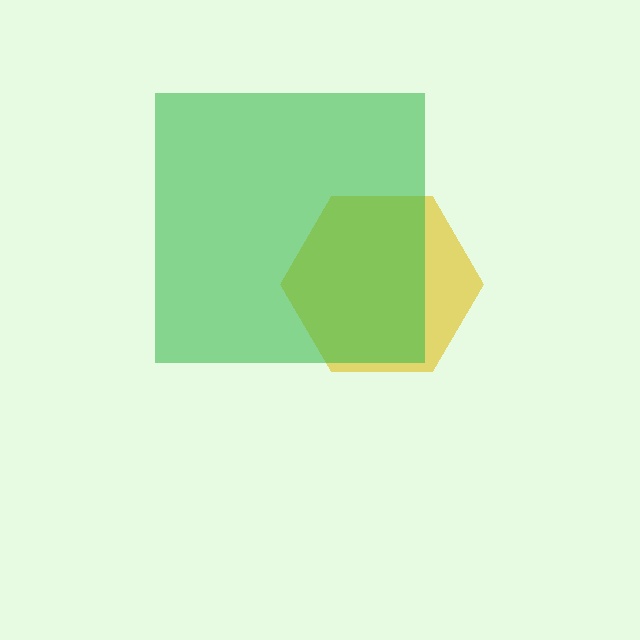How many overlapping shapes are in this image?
There are 2 overlapping shapes in the image.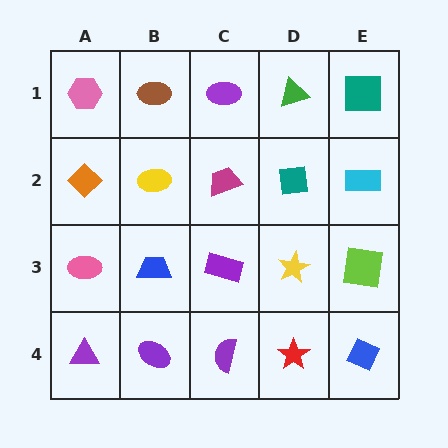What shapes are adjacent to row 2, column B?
A brown ellipse (row 1, column B), a blue trapezoid (row 3, column B), an orange diamond (row 2, column A), a magenta trapezoid (row 2, column C).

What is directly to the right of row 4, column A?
A purple ellipse.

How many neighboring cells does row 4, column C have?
3.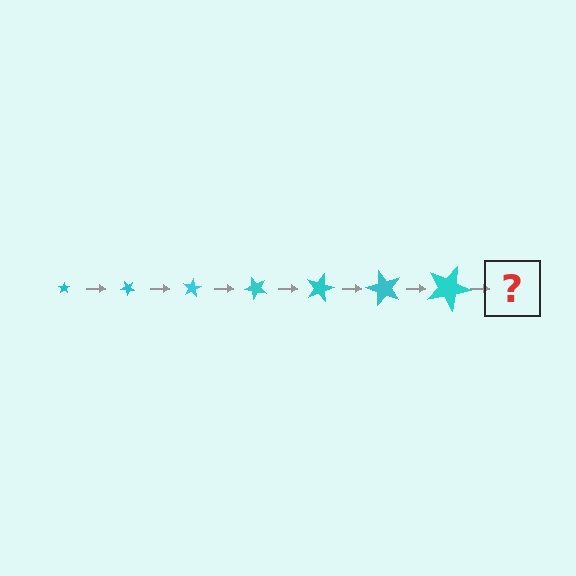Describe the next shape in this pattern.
It should be a star, larger than the previous one and rotated 280 degrees from the start.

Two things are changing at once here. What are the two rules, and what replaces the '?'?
The two rules are that the star grows larger each step and it rotates 40 degrees each step. The '?' should be a star, larger than the previous one and rotated 280 degrees from the start.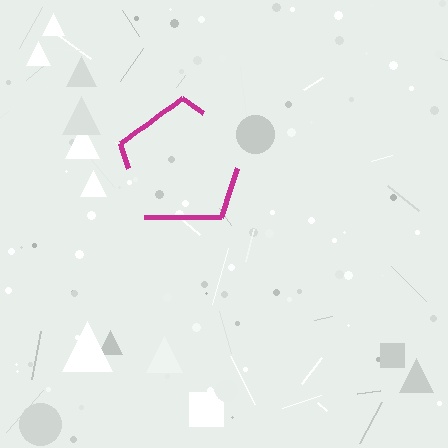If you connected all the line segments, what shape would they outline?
They would outline a pentagon.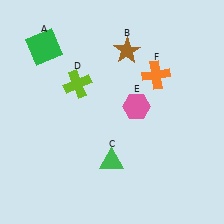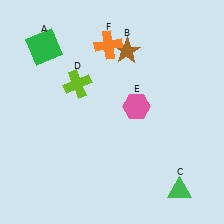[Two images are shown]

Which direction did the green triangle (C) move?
The green triangle (C) moved right.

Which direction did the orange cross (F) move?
The orange cross (F) moved left.